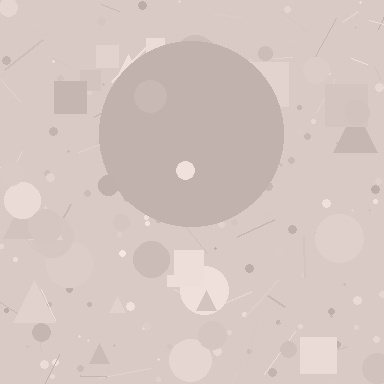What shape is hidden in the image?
A circle is hidden in the image.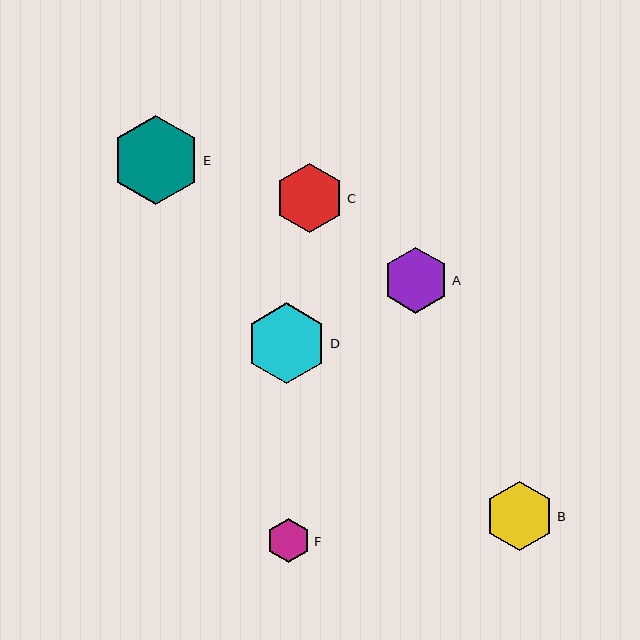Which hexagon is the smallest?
Hexagon F is the smallest with a size of approximately 44 pixels.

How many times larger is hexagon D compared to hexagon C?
Hexagon D is approximately 1.2 times the size of hexagon C.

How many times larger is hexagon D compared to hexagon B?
Hexagon D is approximately 1.2 times the size of hexagon B.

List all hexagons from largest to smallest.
From largest to smallest: E, D, B, C, A, F.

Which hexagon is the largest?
Hexagon E is the largest with a size of approximately 89 pixels.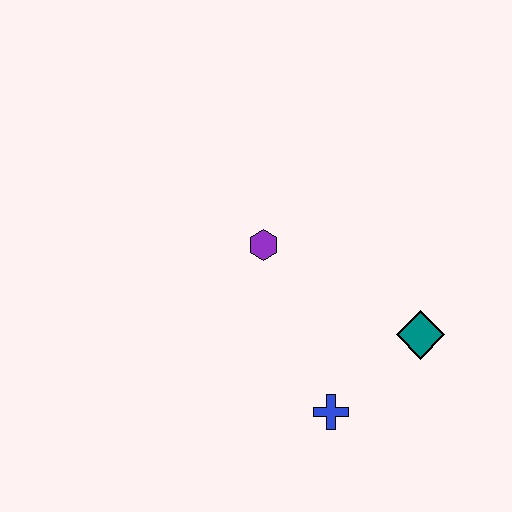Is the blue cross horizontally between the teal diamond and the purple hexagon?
Yes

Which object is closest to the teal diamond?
The blue cross is closest to the teal diamond.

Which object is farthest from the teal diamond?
The purple hexagon is farthest from the teal diamond.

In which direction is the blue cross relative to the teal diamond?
The blue cross is to the left of the teal diamond.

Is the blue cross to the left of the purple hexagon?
No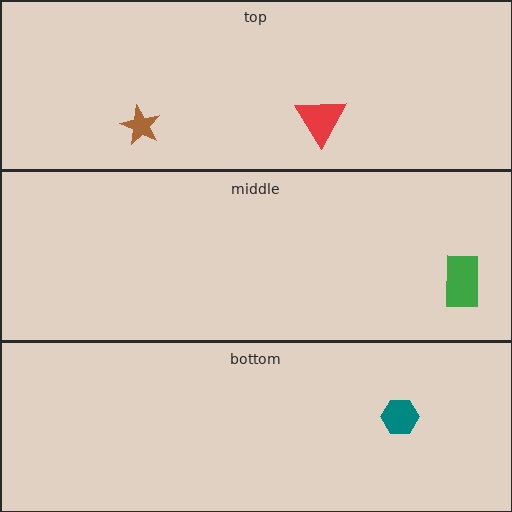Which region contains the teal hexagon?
The bottom region.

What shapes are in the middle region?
The green rectangle.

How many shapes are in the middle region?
1.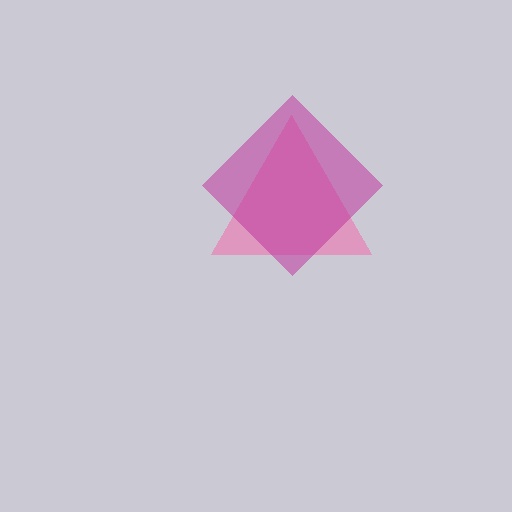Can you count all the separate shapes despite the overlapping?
Yes, there are 2 separate shapes.